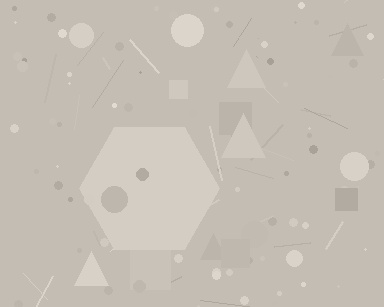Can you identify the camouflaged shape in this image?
The camouflaged shape is a hexagon.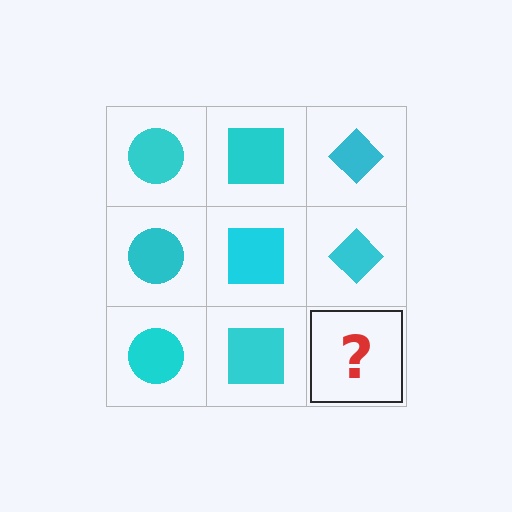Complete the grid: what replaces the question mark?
The question mark should be replaced with a cyan diamond.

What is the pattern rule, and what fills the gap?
The rule is that each column has a consistent shape. The gap should be filled with a cyan diamond.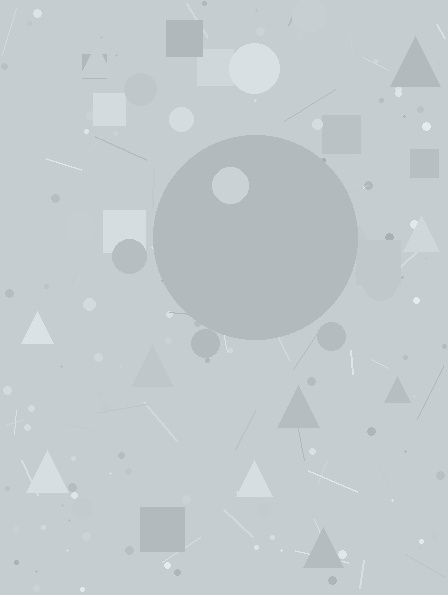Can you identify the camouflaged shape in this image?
The camouflaged shape is a circle.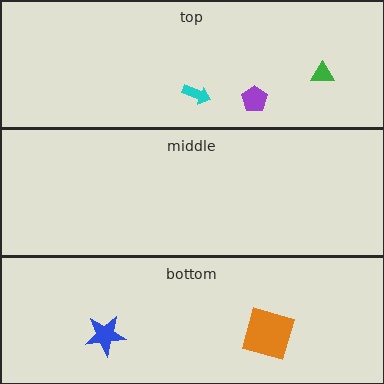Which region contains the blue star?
The bottom region.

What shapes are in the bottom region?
The orange square, the blue star.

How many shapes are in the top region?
3.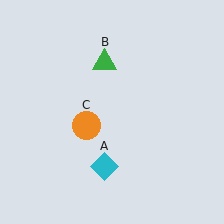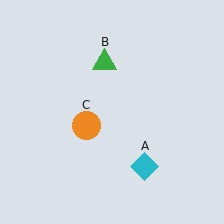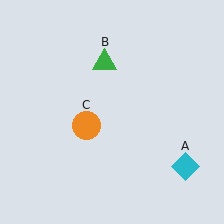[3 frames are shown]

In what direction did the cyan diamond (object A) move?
The cyan diamond (object A) moved right.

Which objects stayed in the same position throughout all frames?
Green triangle (object B) and orange circle (object C) remained stationary.